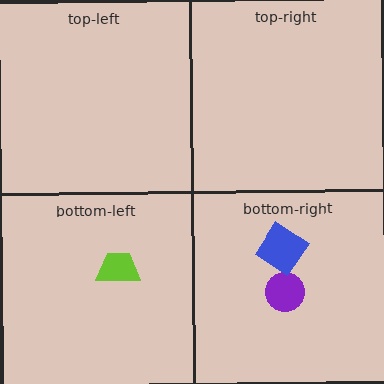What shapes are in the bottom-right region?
The purple circle, the blue diamond.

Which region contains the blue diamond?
The bottom-right region.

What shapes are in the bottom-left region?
The lime trapezoid.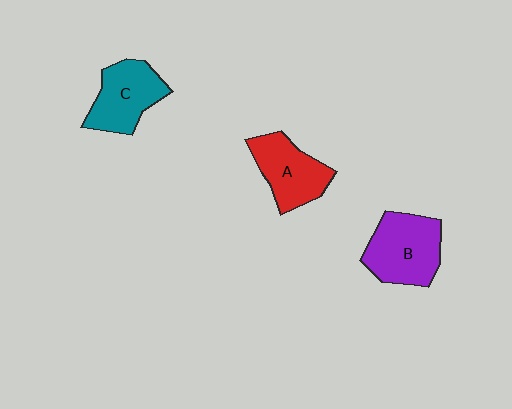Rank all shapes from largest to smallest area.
From largest to smallest: B (purple), C (teal), A (red).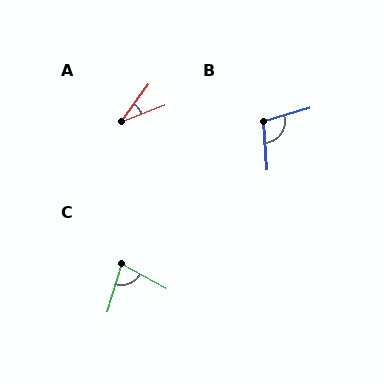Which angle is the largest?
B, at approximately 102 degrees.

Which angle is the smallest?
A, at approximately 33 degrees.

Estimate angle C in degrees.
Approximately 79 degrees.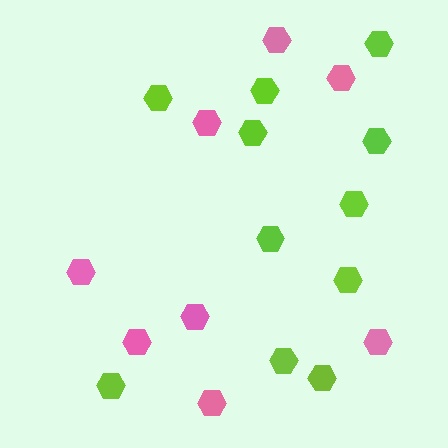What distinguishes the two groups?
There are 2 groups: one group of lime hexagons (11) and one group of pink hexagons (8).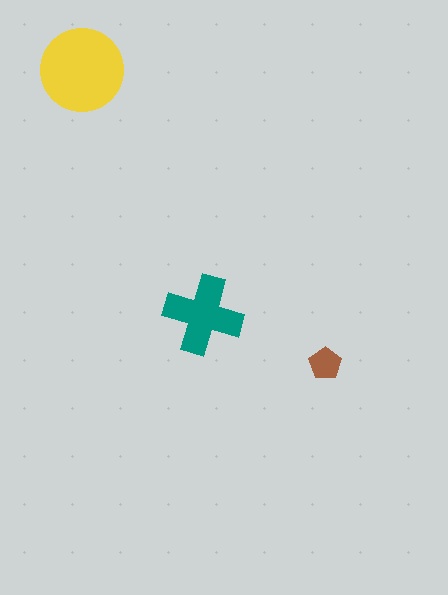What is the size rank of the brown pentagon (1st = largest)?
3rd.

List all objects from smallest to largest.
The brown pentagon, the teal cross, the yellow circle.